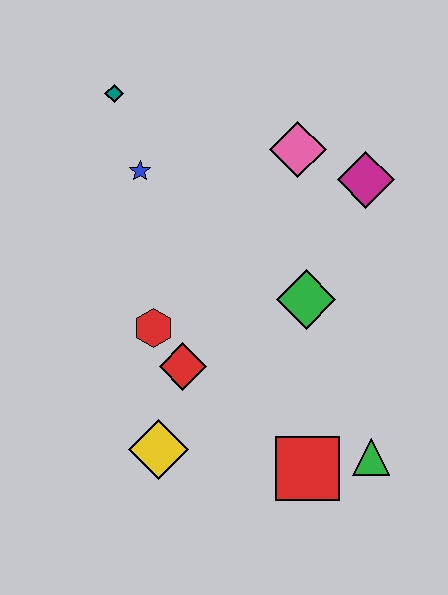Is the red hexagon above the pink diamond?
No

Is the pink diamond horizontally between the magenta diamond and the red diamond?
Yes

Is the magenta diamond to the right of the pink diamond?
Yes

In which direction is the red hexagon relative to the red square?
The red hexagon is to the left of the red square.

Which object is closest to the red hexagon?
The red diamond is closest to the red hexagon.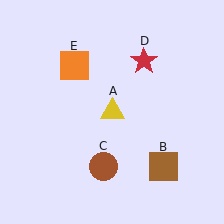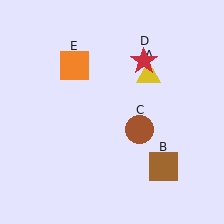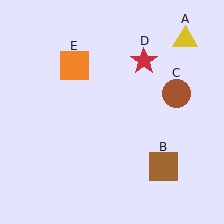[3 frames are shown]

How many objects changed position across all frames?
2 objects changed position: yellow triangle (object A), brown circle (object C).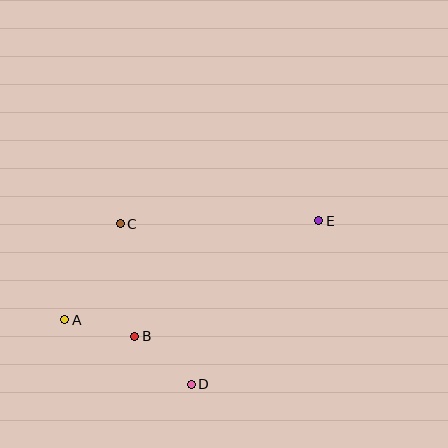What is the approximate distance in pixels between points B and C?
The distance between B and C is approximately 114 pixels.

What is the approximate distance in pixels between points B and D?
The distance between B and D is approximately 74 pixels.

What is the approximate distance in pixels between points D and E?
The distance between D and E is approximately 207 pixels.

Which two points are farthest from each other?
Points A and E are farthest from each other.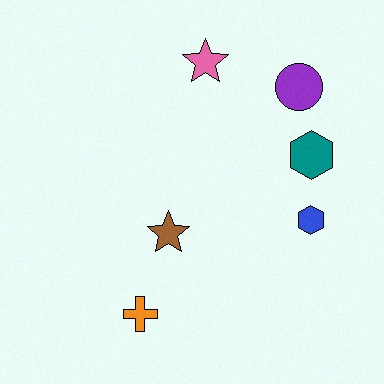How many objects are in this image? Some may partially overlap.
There are 6 objects.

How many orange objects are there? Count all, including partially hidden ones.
There is 1 orange object.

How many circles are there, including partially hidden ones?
There is 1 circle.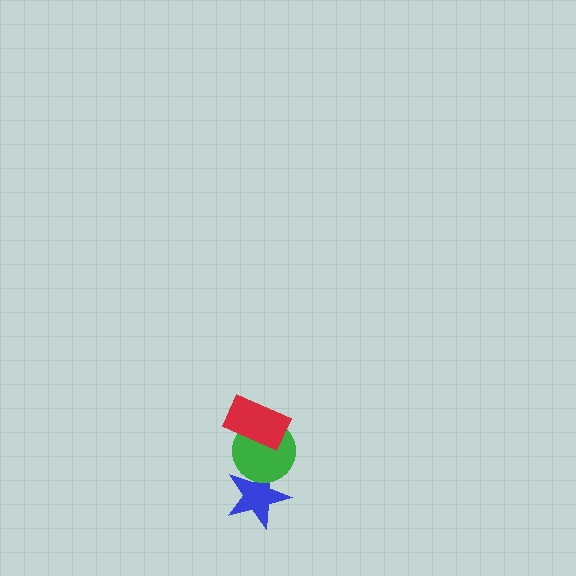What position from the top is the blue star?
The blue star is 3rd from the top.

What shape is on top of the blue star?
The green circle is on top of the blue star.